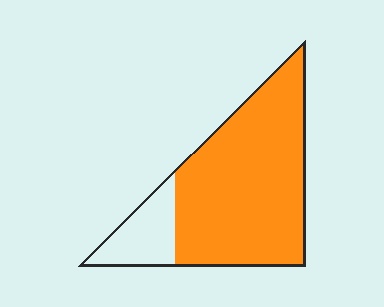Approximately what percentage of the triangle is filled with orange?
Approximately 80%.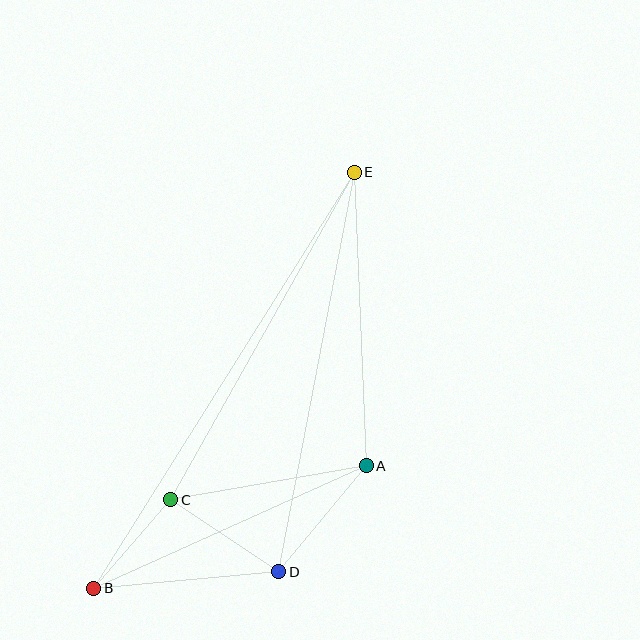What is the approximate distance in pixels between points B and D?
The distance between B and D is approximately 186 pixels.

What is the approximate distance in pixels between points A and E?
The distance between A and E is approximately 294 pixels.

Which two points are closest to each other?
Points B and C are closest to each other.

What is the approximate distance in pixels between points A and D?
The distance between A and D is approximately 138 pixels.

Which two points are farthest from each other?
Points B and E are farthest from each other.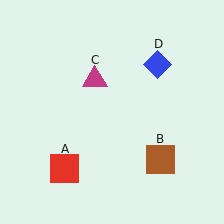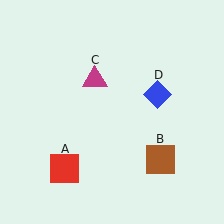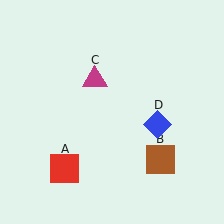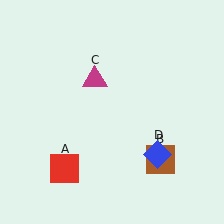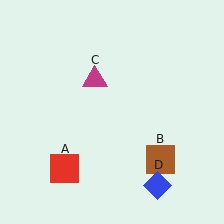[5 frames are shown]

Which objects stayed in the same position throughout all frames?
Red square (object A) and brown square (object B) and magenta triangle (object C) remained stationary.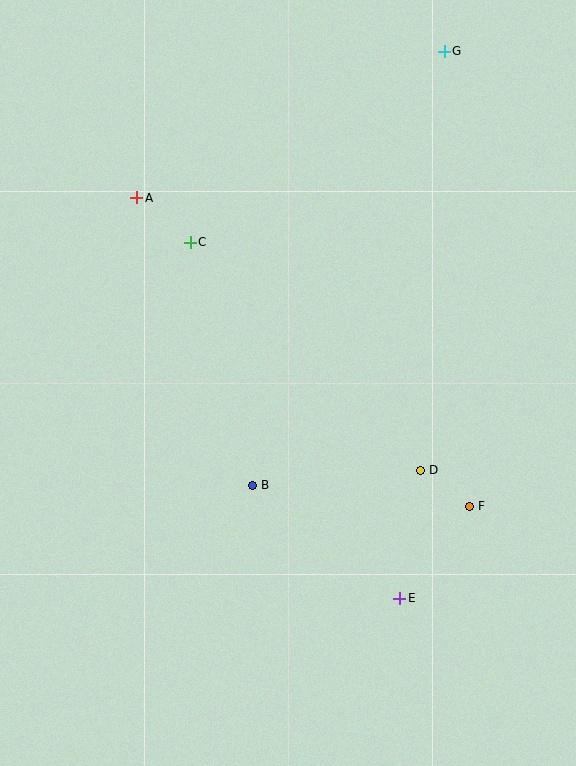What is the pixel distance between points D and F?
The distance between D and F is 60 pixels.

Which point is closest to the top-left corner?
Point A is closest to the top-left corner.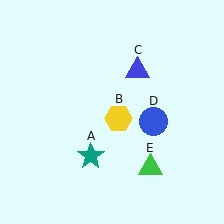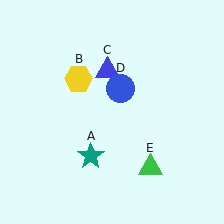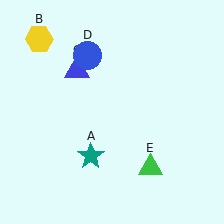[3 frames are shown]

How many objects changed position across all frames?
3 objects changed position: yellow hexagon (object B), blue triangle (object C), blue circle (object D).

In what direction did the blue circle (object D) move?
The blue circle (object D) moved up and to the left.